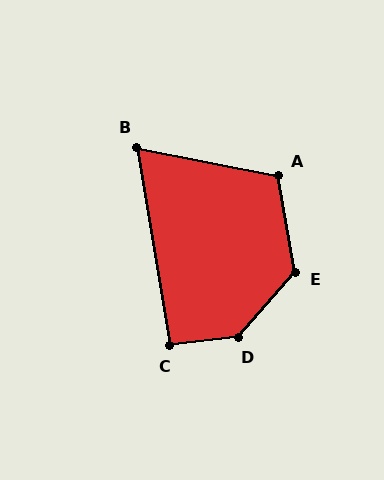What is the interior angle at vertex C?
Approximately 93 degrees (approximately right).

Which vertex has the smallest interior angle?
B, at approximately 69 degrees.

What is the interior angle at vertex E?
Approximately 129 degrees (obtuse).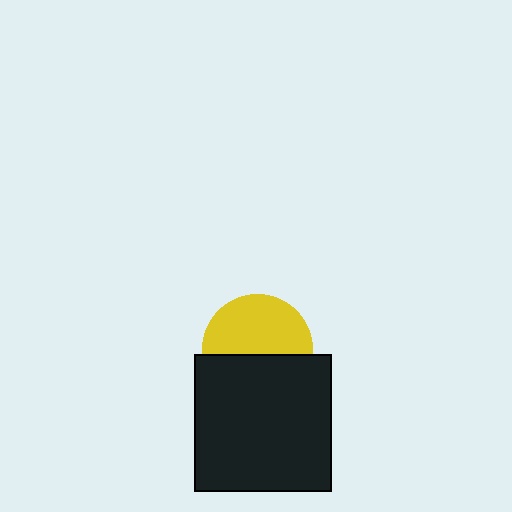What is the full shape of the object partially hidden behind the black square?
The partially hidden object is a yellow circle.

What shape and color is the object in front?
The object in front is a black square.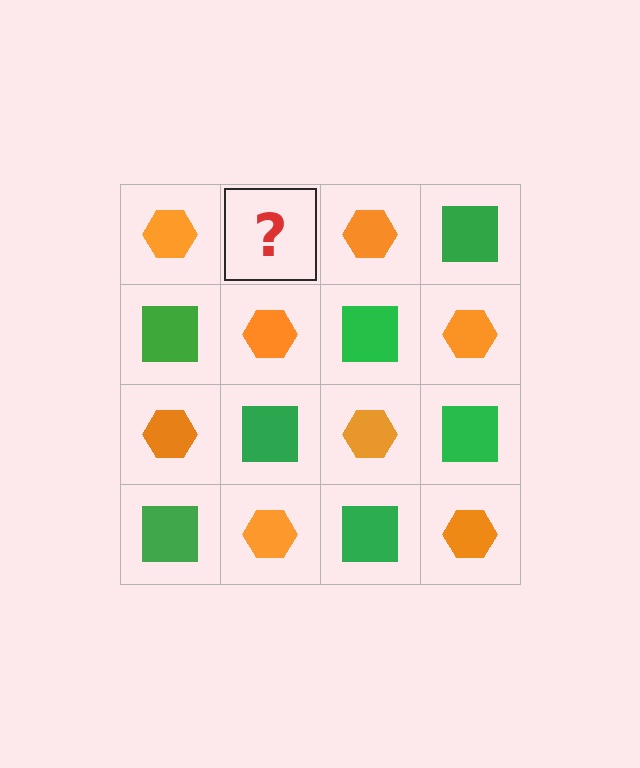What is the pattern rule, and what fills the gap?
The rule is that it alternates orange hexagon and green square in a checkerboard pattern. The gap should be filled with a green square.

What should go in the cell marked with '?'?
The missing cell should contain a green square.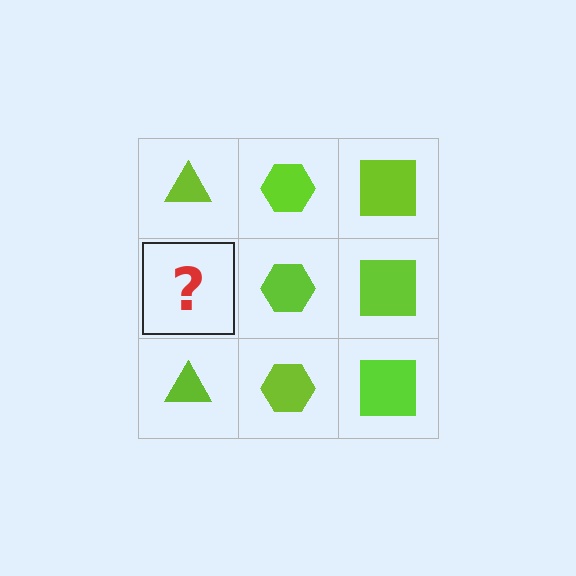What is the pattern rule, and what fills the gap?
The rule is that each column has a consistent shape. The gap should be filled with a lime triangle.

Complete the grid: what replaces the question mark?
The question mark should be replaced with a lime triangle.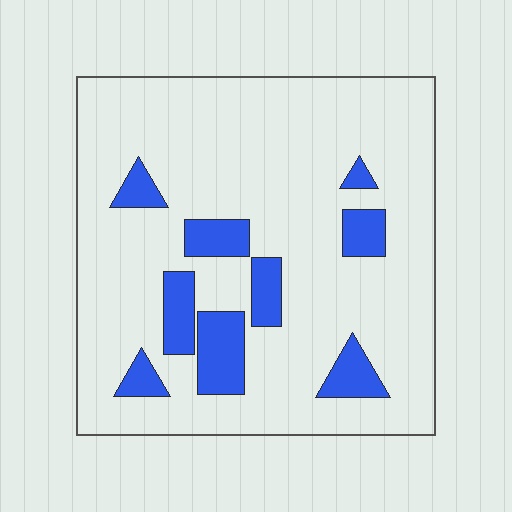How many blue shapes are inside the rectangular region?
9.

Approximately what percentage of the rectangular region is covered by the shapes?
Approximately 15%.